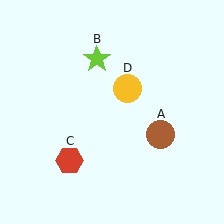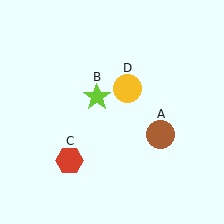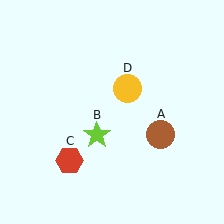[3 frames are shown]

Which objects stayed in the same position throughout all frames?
Brown circle (object A) and red hexagon (object C) and yellow circle (object D) remained stationary.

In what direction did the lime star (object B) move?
The lime star (object B) moved down.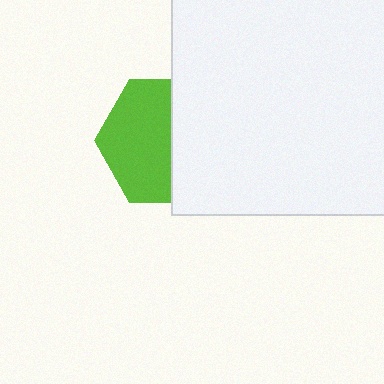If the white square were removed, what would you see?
You would see the complete lime hexagon.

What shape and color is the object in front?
The object in front is a white square.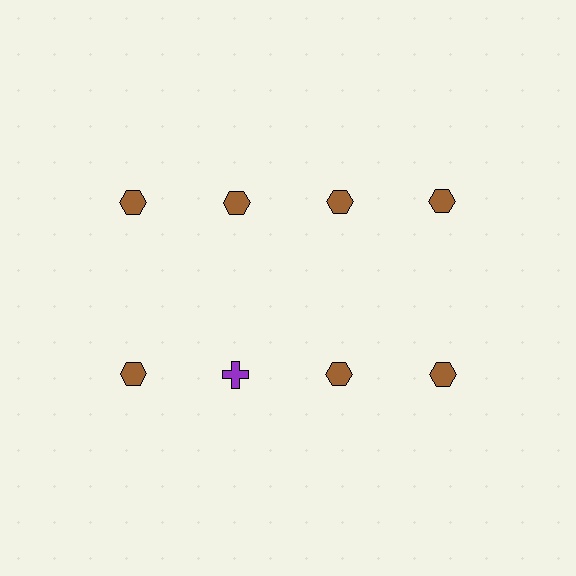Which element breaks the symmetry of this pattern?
The purple cross in the second row, second from left column breaks the symmetry. All other shapes are brown hexagons.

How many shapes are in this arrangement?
There are 8 shapes arranged in a grid pattern.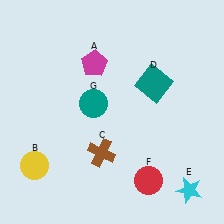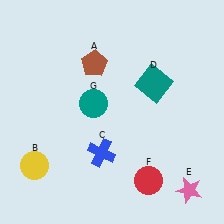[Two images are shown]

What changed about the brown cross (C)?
In Image 1, C is brown. In Image 2, it changed to blue.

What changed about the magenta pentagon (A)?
In Image 1, A is magenta. In Image 2, it changed to brown.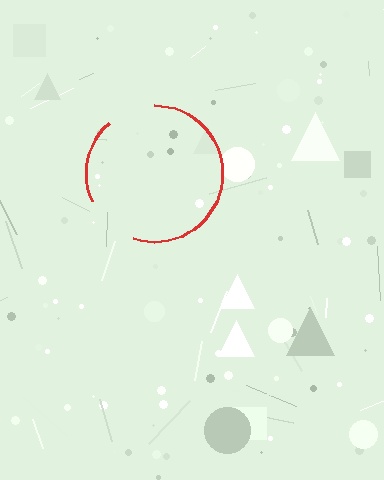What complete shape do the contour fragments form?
The contour fragments form a circle.